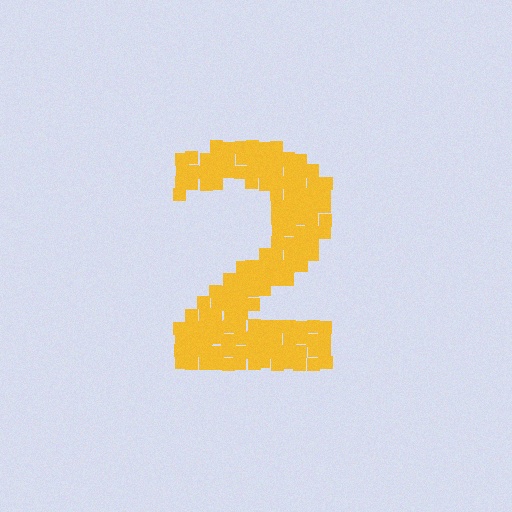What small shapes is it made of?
It is made of small squares.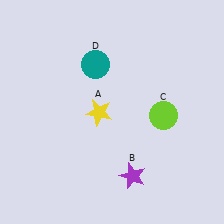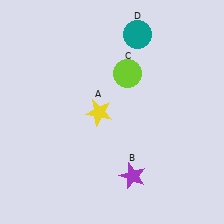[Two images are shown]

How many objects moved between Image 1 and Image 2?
2 objects moved between the two images.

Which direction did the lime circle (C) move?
The lime circle (C) moved up.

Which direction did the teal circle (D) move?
The teal circle (D) moved right.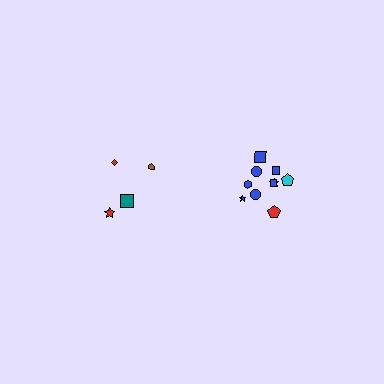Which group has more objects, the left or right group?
The right group.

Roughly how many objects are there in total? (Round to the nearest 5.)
Roughly 15 objects in total.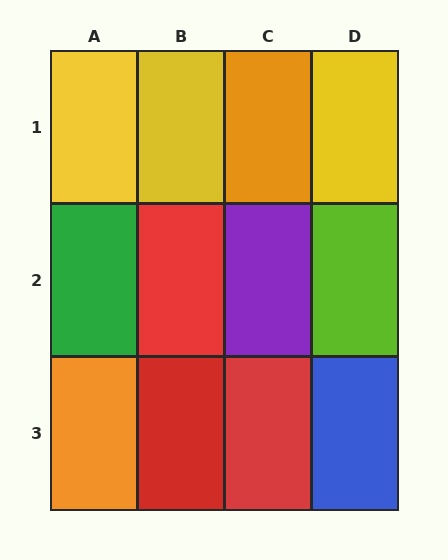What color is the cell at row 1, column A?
Yellow.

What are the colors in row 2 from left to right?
Green, red, purple, lime.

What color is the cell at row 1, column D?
Yellow.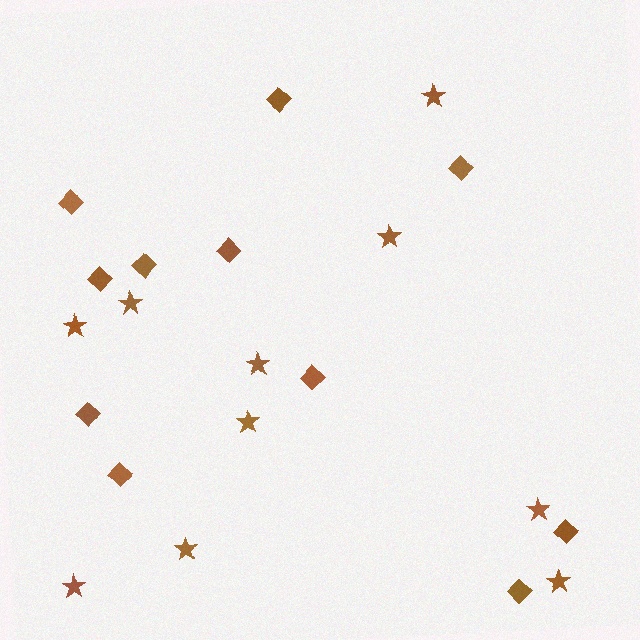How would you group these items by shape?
There are 2 groups: one group of stars (10) and one group of diamonds (11).